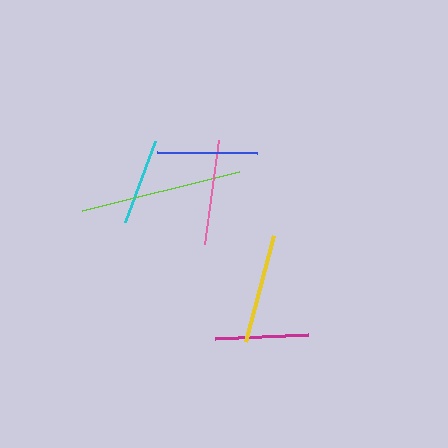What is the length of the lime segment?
The lime segment is approximately 161 pixels long.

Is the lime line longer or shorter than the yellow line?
The lime line is longer than the yellow line.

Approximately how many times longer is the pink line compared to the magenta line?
The pink line is approximately 1.1 times the length of the magenta line.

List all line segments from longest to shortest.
From longest to shortest: lime, yellow, pink, blue, magenta, cyan.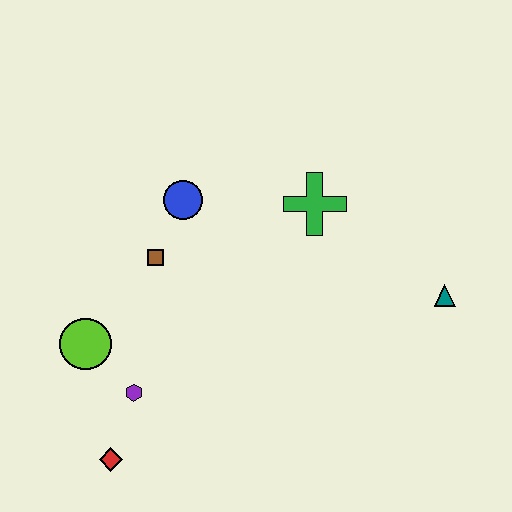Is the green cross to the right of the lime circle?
Yes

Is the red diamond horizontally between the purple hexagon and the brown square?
No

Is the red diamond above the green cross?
No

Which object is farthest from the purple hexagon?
The teal triangle is farthest from the purple hexagon.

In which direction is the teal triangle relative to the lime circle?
The teal triangle is to the right of the lime circle.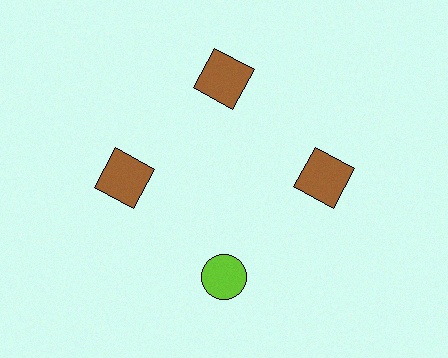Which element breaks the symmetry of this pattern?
The lime circle at roughly the 6 o'clock position breaks the symmetry. All other shapes are brown squares.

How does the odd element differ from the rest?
It differs in both color (lime instead of brown) and shape (circle instead of square).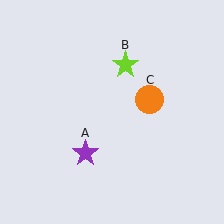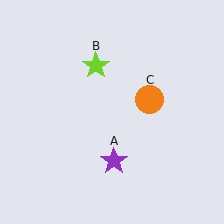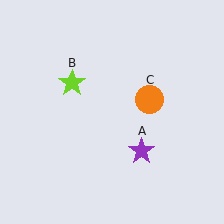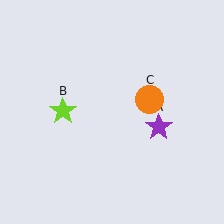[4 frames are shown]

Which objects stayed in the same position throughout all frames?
Orange circle (object C) remained stationary.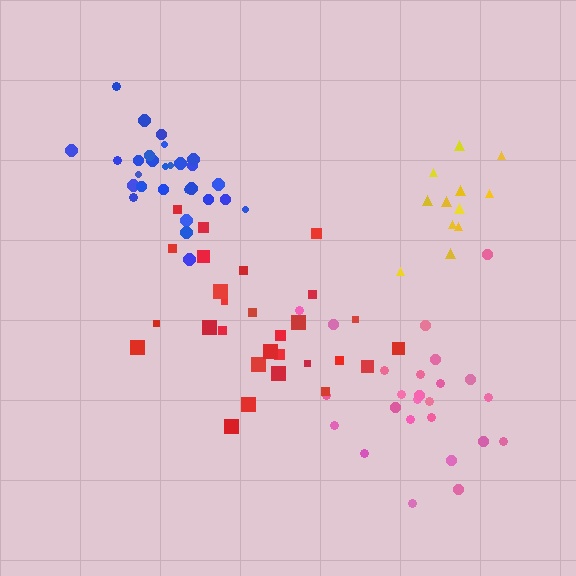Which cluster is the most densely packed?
Blue.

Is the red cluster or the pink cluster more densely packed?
Pink.